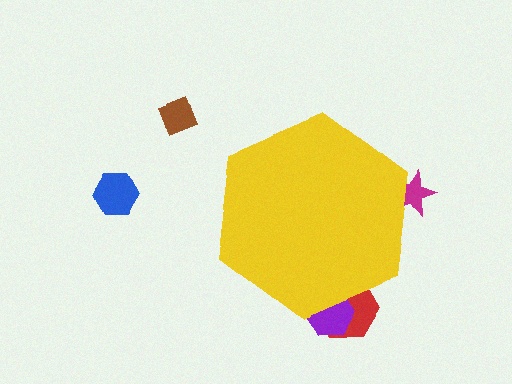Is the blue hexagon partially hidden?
No, the blue hexagon is fully visible.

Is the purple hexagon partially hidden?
Yes, the purple hexagon is partially hidden behind the yellow hexagon.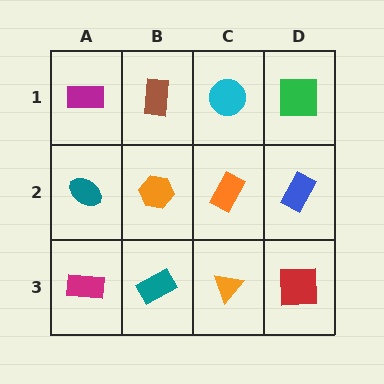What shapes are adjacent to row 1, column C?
An orange rectangle (row 2, column C), a brown rectangle (row 1, column B), a green square (row 1, column D).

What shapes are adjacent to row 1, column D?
A blue rectangle (row 2, column D), a cyan circle (row 1, column C).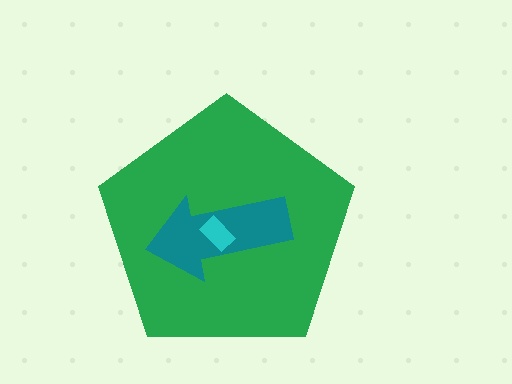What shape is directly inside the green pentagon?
The teal arrow.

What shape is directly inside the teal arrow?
The cyan rectangle.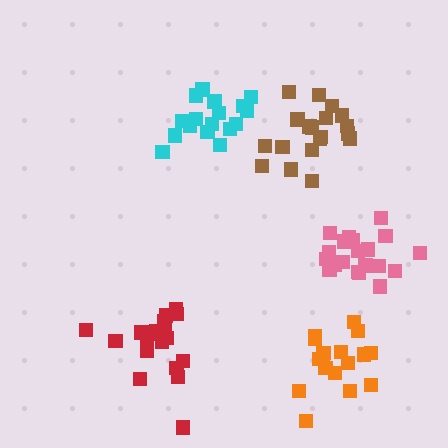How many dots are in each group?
Group 1: 17 dots, Group 2: 20 dots, Group 3: 17 dots, Group 4: 20 dots, Group 5: 19 dots (93 total).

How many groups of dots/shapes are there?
There are 5 groups.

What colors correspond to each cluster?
The clusters are colored: orange, red, cyan, pink, brown.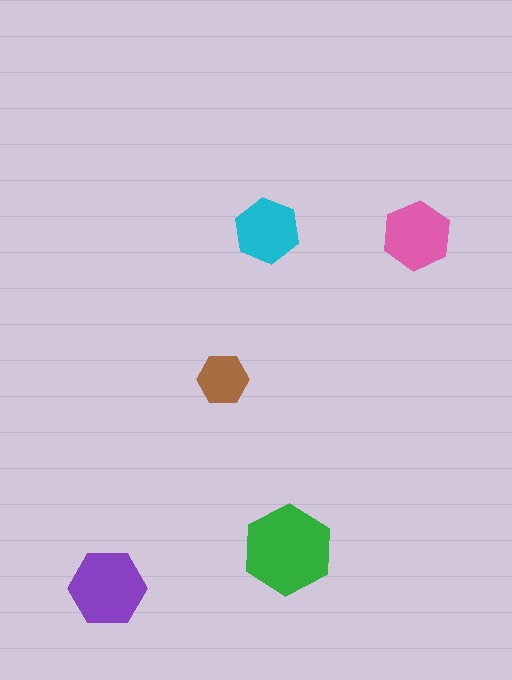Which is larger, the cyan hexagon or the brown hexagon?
The cyan one.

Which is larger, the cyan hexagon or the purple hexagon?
The purple one.